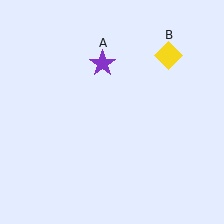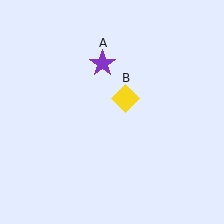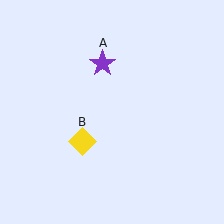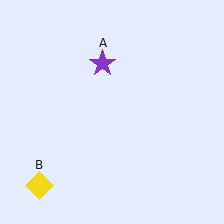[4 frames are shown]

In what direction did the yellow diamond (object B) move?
The yellow diamond (object B) moved down and to the left.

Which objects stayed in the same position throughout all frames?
Purple star (object A) remained stationary.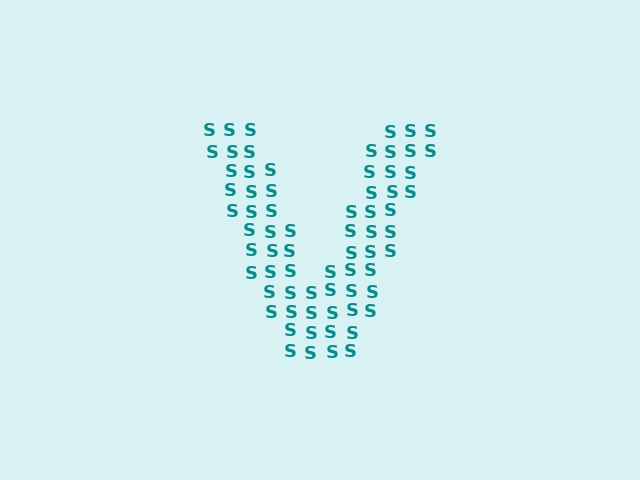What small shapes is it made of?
It is made of small letter S's.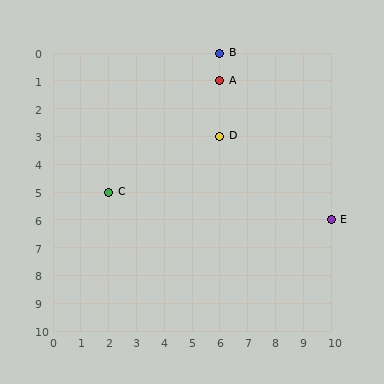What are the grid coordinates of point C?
Point C is at grid coordinates (2, 5).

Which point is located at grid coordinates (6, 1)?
Point A is at (6, 1).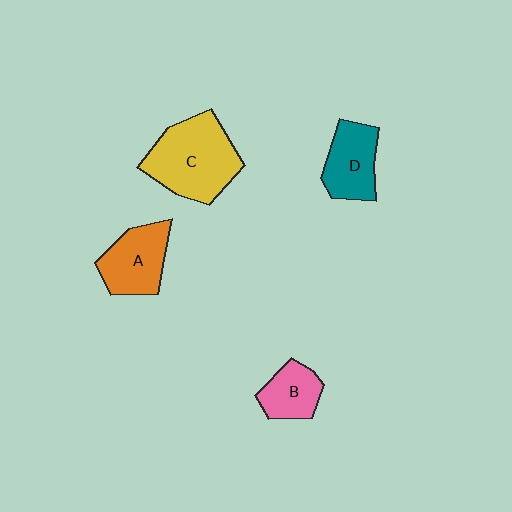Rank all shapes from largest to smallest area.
From largest to smallest: C (yellow), A (orange), D (teal), B (pink).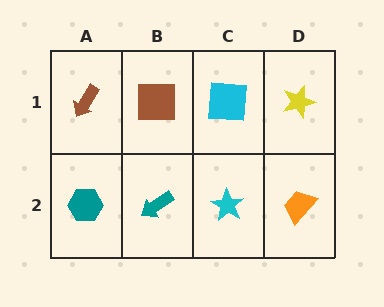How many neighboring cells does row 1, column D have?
2.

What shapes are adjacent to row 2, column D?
A yellow star (row 1, column D), a cyan star (row 2, column C).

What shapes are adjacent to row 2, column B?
A brown square (row 1, column B), a teal hexagon (row 2, column A), a cyan star (row 2, column C).